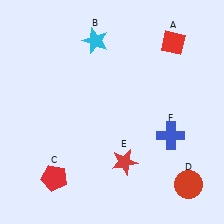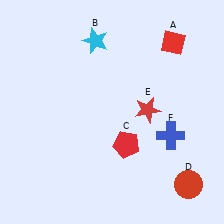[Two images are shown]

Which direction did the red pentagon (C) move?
The red pentagon (C) moved right.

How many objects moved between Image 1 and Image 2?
2 objects moved between the two images.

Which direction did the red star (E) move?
The red star (E) moved up.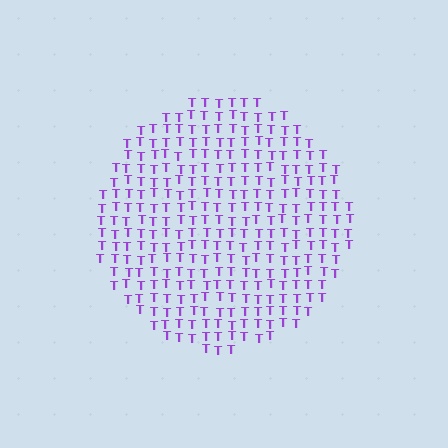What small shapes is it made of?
It is made of small letter T's.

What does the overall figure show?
The overall figure shows a circle.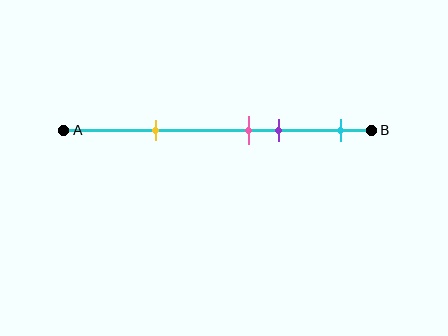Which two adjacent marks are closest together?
The pink and purple marks are the closest adjacent pair.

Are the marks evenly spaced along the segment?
No, the marks are not evenly spaced.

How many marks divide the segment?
There are 4 marks dividing the segment.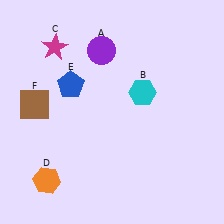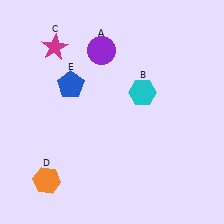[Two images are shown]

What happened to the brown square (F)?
The brown square (F) was removed in Image 2. It was in the top-left area of Image 1.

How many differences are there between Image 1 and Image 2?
There is 1 difference between the two images.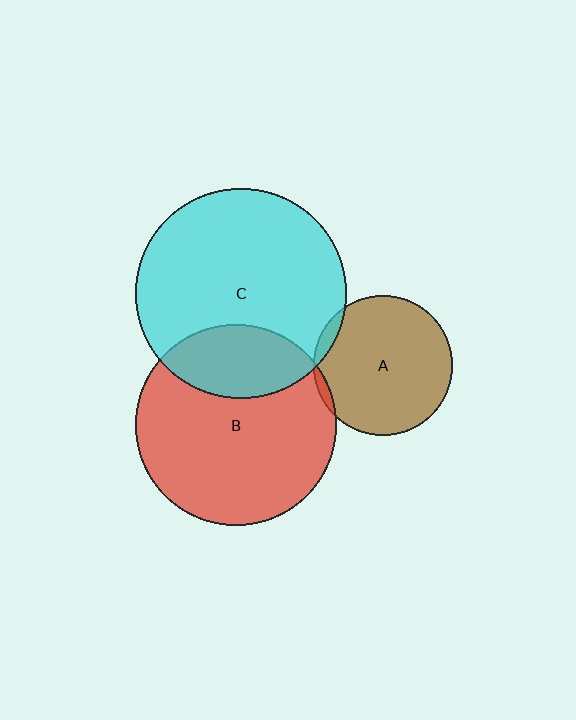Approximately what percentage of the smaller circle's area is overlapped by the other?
Approximately 5%.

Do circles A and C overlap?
Yes.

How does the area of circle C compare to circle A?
Approximately 2.3 times.